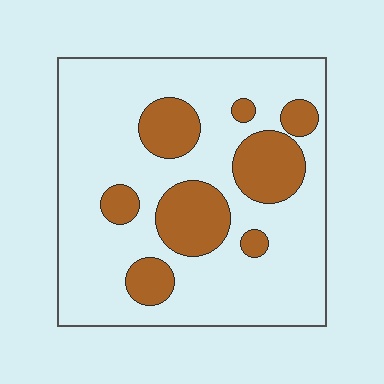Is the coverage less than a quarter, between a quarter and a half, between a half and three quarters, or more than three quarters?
Less than a quarter.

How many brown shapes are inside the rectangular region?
8.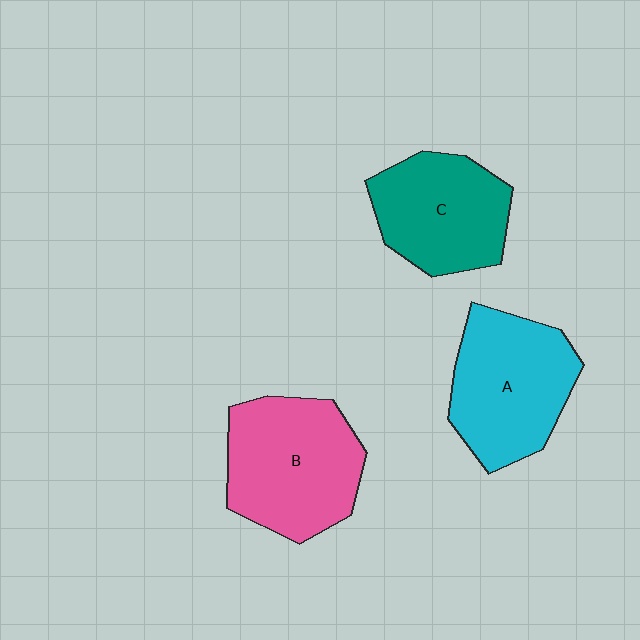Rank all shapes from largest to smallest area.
From largest to smallest: B (pink), A (cyan), C (teal).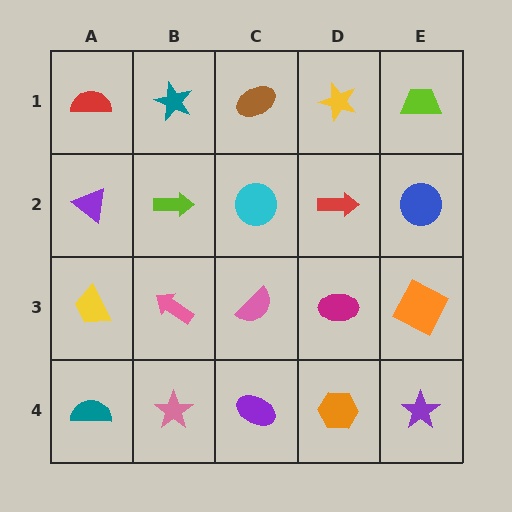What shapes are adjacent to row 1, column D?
A red arrow (row 2, column D), a brown ellipse (row 1, column C), a lime trapezoid (row 1, column E).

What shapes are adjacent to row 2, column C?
A brown ellipse (row 1, column C), a pink semicircle (row 3, column C), a lime arrow (row 2, column B), a red arrow (row 2, column D).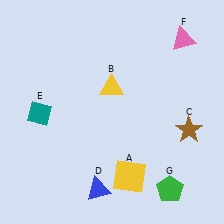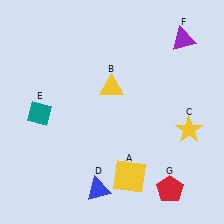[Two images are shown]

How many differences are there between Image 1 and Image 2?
There are 3 differences between the two images.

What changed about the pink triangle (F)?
In Image 1, F is pink. In Image 2, it changed to purple.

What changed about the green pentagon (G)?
In Image 1, G is green. In Image 2, it changed to red.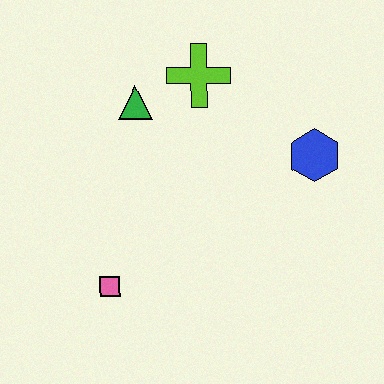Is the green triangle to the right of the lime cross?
No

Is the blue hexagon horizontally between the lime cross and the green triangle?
No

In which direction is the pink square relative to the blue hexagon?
The pink square is to the left of the blue hexagon.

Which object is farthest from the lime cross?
The pink square is farthest from the lime cross.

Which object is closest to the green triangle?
The lime cross is closest to the green triangle.